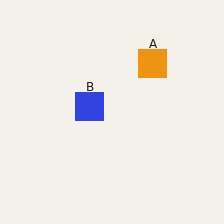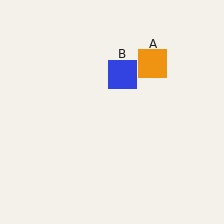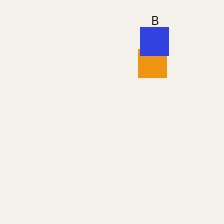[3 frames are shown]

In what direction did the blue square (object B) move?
The blue square (object B) moved up and to the right.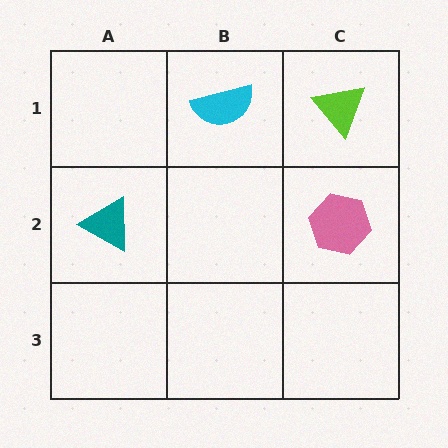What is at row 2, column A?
A teal triangle.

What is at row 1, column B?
A cyan semicircle.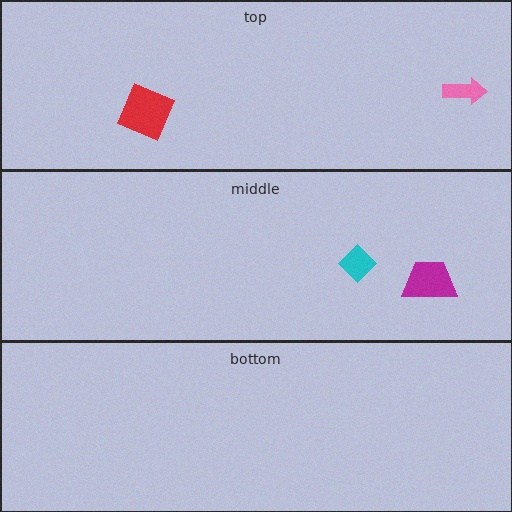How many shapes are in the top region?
2.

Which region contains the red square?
The top region.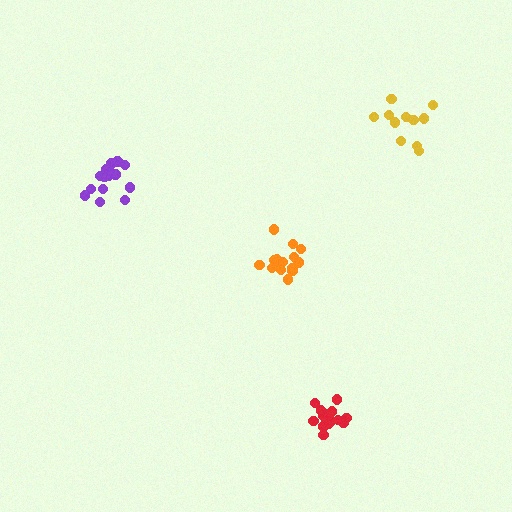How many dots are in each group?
Group 1: 15 dots, Group 2: 15 dots, Group 3: 11 dots, Group 4: 15 dots (56 total).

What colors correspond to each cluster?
The clusters are colored: red, orange, yellow, purple.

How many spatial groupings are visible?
There are 4 spatial groupings.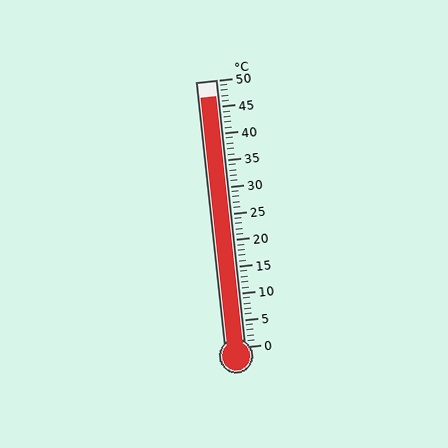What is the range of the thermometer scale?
The thermometer scale ranges from 0°C to 50°C.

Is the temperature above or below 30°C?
The temperature is above 30°C.